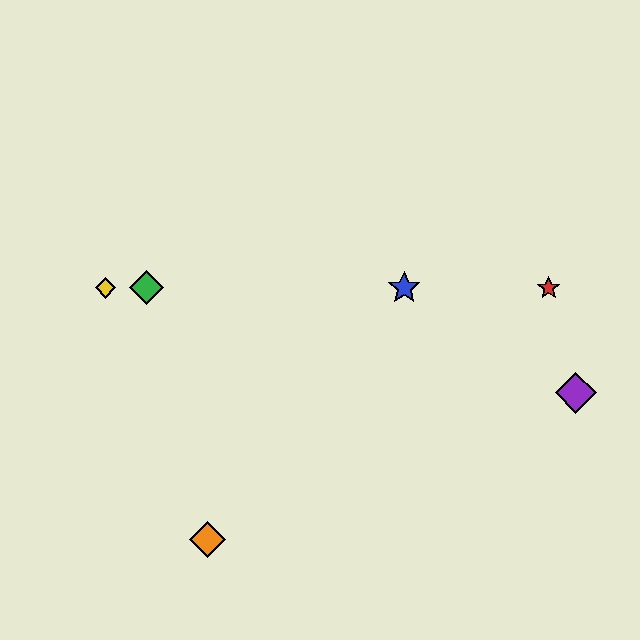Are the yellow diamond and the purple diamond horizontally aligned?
No, the yellow diamond is at y≈288 and the purple diamond is at y≈393.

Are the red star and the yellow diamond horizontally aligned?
Yes, both are at y≈288.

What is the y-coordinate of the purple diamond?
The purple diamond is at y≈393.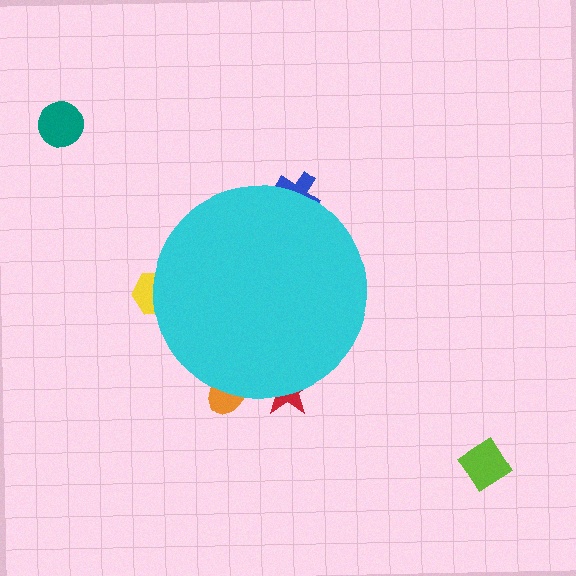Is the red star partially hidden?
Yes, the red star is partially hidden behind the cyan circle.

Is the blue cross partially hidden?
Yes, the blue cross is partially hidden behind the cyan circle.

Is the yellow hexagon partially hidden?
Yes, the yellow hexagon is partially hidden behind the cyan circle.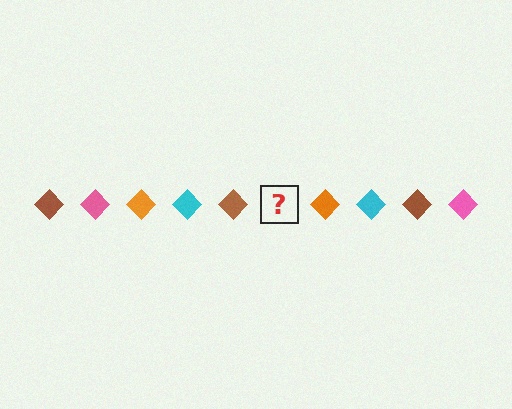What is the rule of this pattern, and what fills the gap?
The rule is that the pattern cycles through brown, pink, orange, cyan diamonds. The gap should be filled with a pink diamond.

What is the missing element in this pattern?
The missing element is a pink diamond.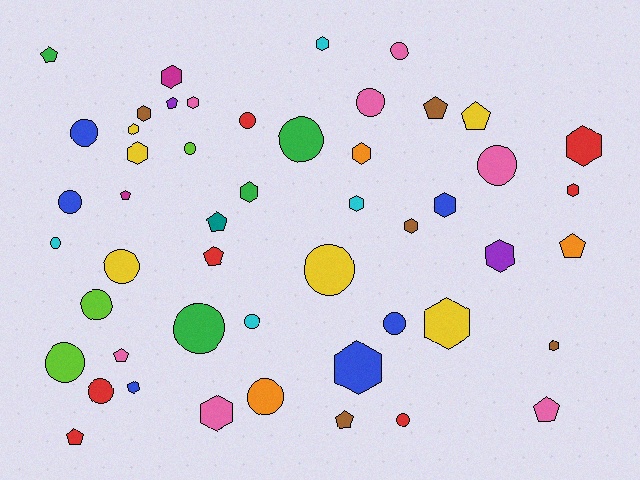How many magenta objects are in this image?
There are 2 magenta objects.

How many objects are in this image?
There are 50 objects.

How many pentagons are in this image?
There are 12 pentagons.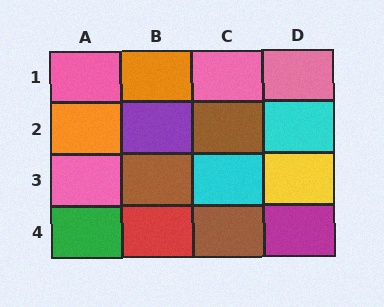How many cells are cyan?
2 cells are cyan.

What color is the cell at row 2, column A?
Orange.